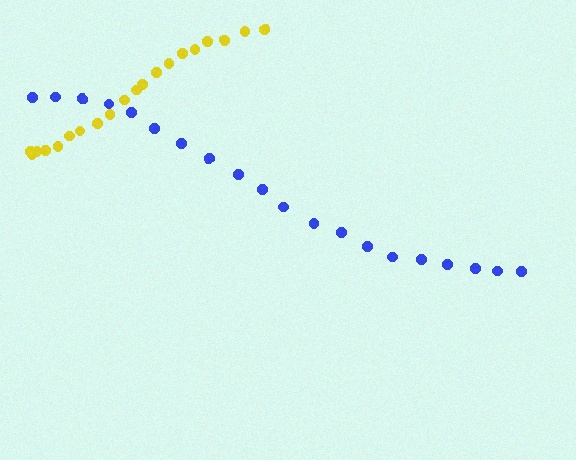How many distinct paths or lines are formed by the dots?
There are 2 distinct paths.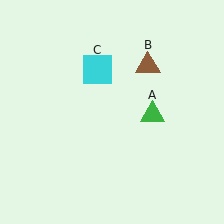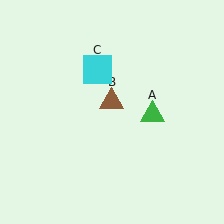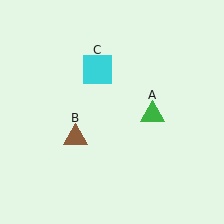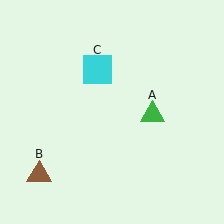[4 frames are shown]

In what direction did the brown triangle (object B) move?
The brown triangle (object B) moved down and to the left.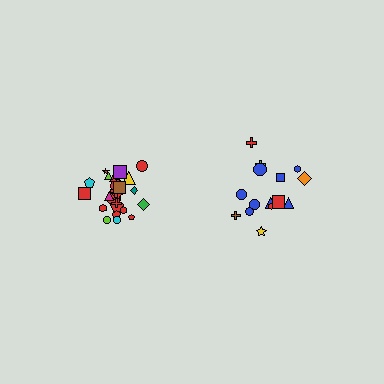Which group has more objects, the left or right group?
The left group.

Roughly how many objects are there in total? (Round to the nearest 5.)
Roughly 40 objects in total.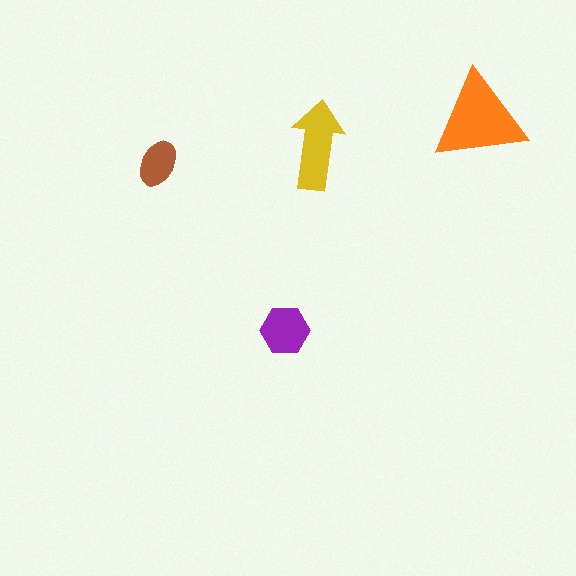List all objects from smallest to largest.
The brown ellipse, the purple hexagon, the yellow arrow, the orange triangle.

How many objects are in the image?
There are 4 objects in the image.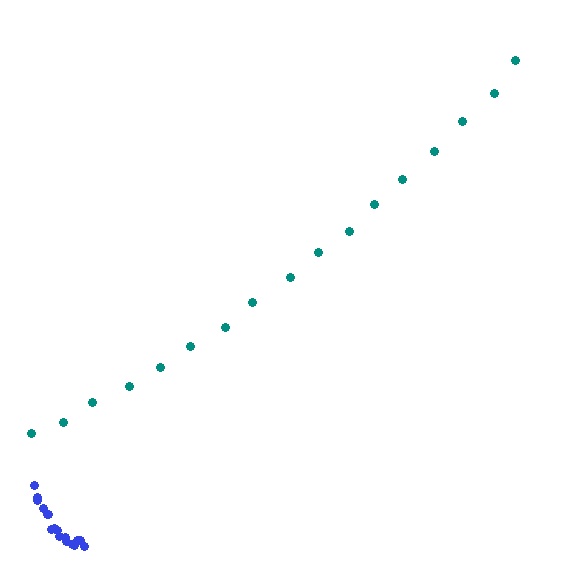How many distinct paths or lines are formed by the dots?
There are 2 distinct paths.